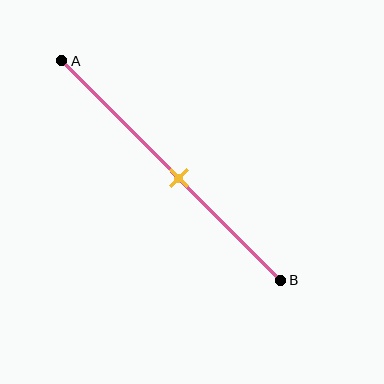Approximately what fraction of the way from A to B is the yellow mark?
The yellow mark is approximately 55% of the way from A to B.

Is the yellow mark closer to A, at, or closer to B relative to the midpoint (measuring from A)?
The yellow mark is closer to point B than the midpoint of segment AB.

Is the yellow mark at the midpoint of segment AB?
No, the mark is at about 55% from A, not at the 50% midpoint.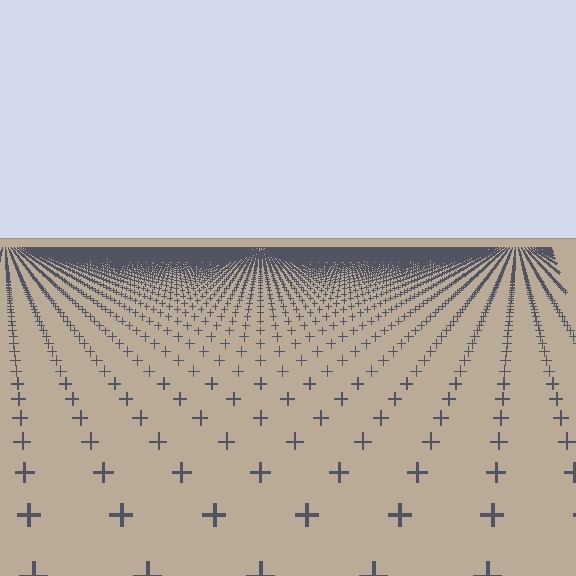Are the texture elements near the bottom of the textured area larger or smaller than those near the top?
Larger. Near the bottom, elements are closer to the viewer and appear at a bigger on-screen size.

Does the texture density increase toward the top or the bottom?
Density increases toward the top.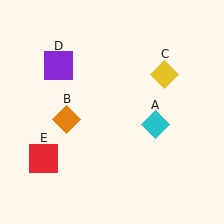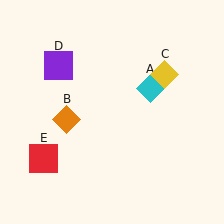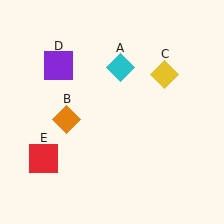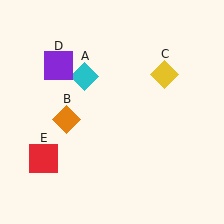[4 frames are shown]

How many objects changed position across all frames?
1 object changed position: cyan diamond (object A).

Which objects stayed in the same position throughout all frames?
Orange diamond (object B) and yellow diamond (object C) and purple square (object D) and red square (object E) remained stationary.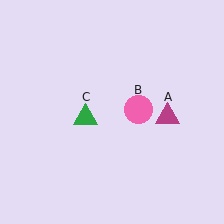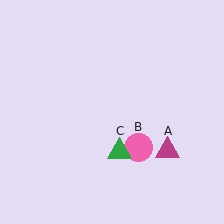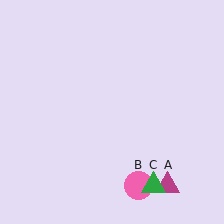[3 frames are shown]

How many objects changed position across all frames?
3 objects changed position: magenta triangle (object A), pink circle (object B), green triangle (object C).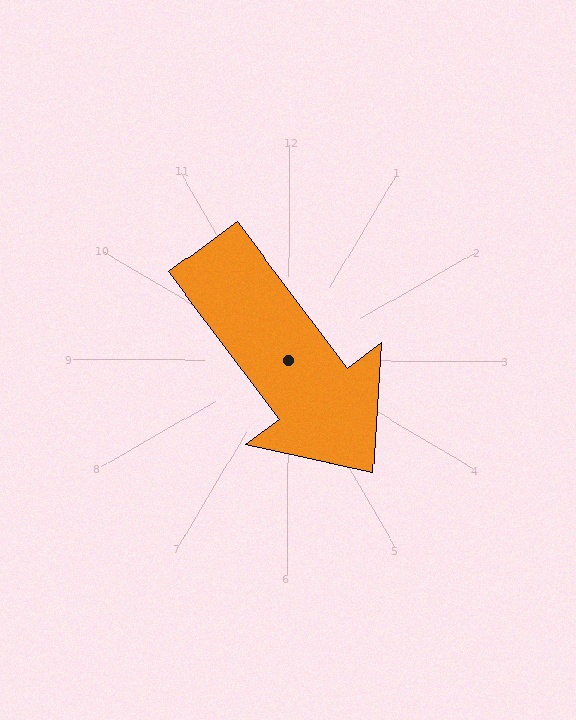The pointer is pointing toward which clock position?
Roughly 5 o'clock.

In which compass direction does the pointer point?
Southeast.